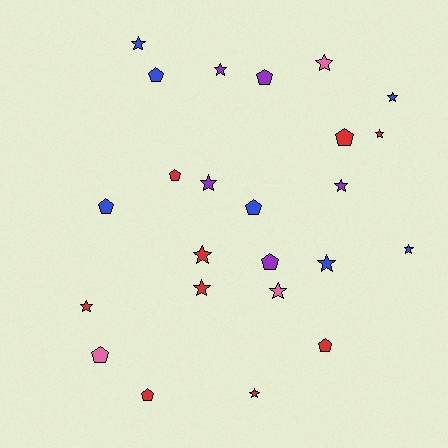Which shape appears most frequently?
Star, with 14 objects.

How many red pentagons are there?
There are 4 red pentagons.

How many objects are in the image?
There are 24 objects.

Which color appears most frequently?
Red, with 9 objects.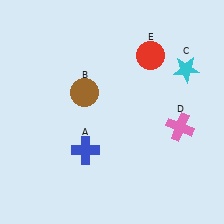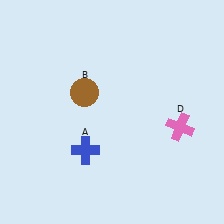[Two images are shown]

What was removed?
The cyan star (C), the red circle (E) were removed in Image 2.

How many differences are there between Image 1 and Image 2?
There are 2 differences between the two images.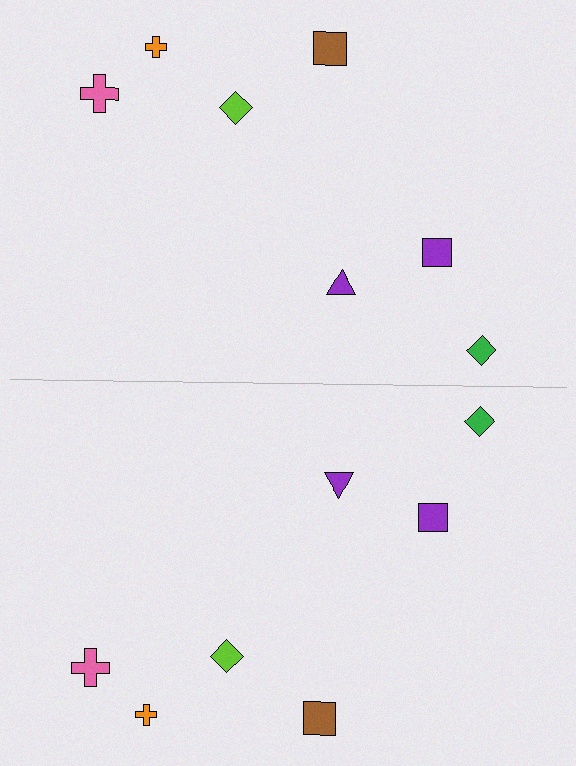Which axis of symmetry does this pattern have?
The pattern has a horizontal axis of symmetry running through the center of the image.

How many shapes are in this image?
There are 14 shapes in this image.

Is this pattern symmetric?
Yes, this pattern has bilateral (reflection) symmetry.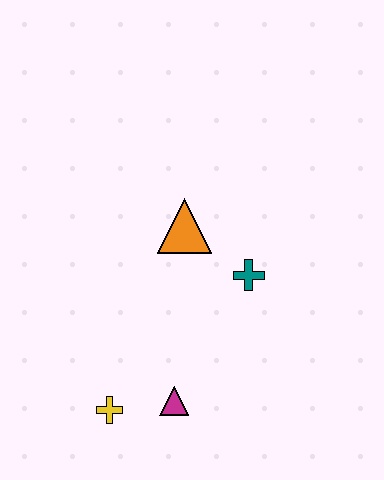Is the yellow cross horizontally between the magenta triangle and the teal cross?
No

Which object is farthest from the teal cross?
The yellow cross is farthest from the teal cross.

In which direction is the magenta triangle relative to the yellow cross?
The magenta triangle is to the right of the yellow cross.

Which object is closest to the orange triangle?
The teal cross is closest to the orange triangle.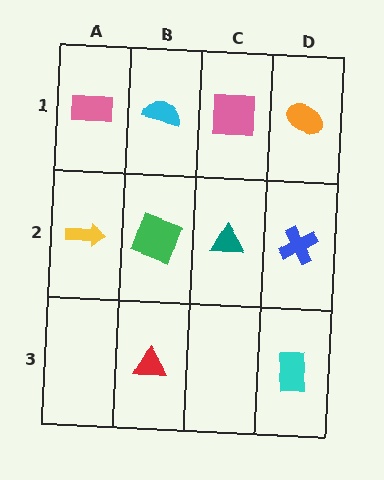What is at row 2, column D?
A blue cross.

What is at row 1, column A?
A pink rectangle.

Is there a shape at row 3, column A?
No, that cell is empty.